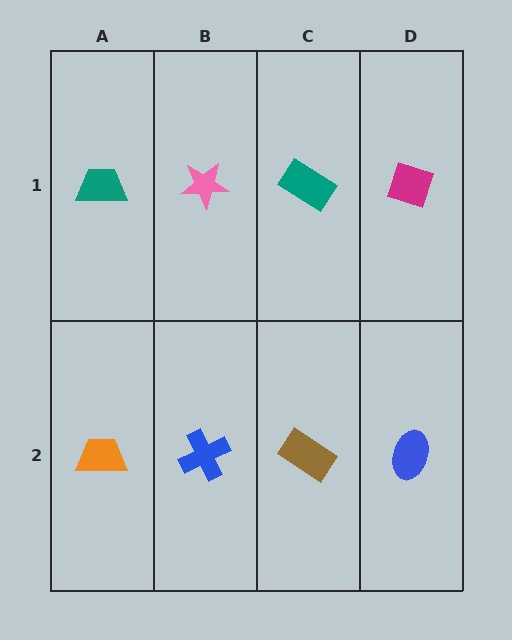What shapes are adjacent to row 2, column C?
A teal rectangle (row 1, column C), a blue cross (row 2, column B), a blue ellipse (row 2, column D).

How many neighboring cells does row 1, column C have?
3.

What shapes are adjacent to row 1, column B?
A blue cross (row 2, column B), a teal trapezoid (row 1, column A), a teal rectangle (row 1, column C).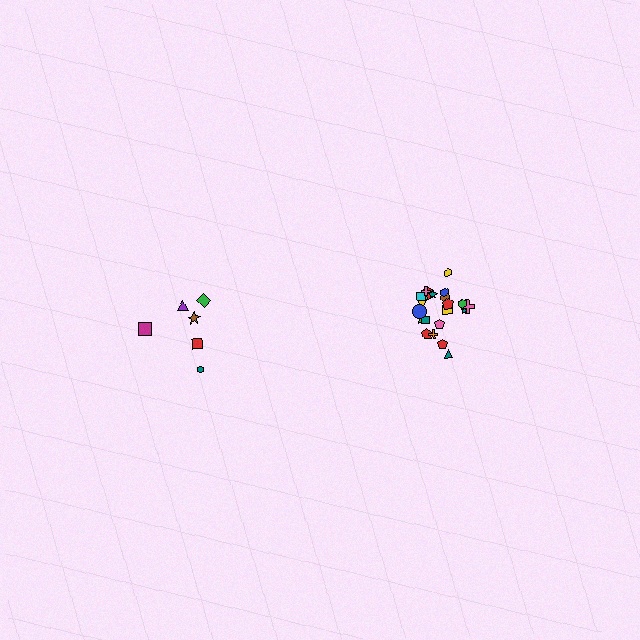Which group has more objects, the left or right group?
The right group.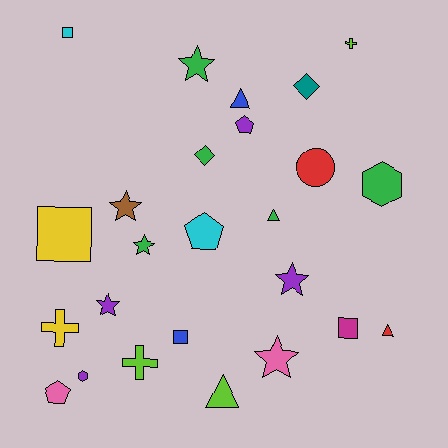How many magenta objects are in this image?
There is 1 magenta object.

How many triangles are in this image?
There are 4 triangles.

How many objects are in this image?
There are 25 objects.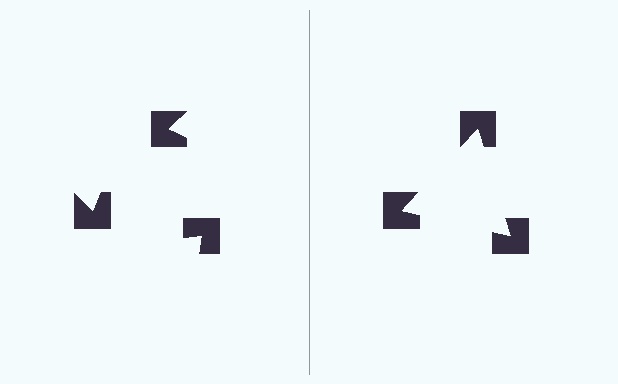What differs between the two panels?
The notched squares are positioned identically on both sides; only the wedge orientations differ. On the right they align to a triangle; on the left they are misaligned.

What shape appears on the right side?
An illusory triangle.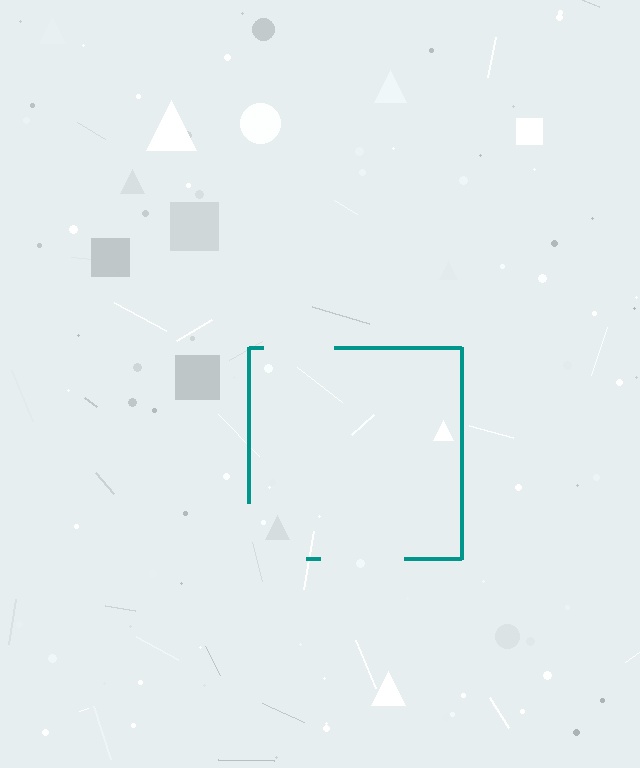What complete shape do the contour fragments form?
The contour fragments form a square.